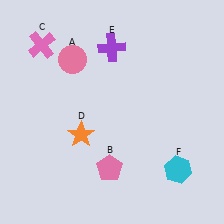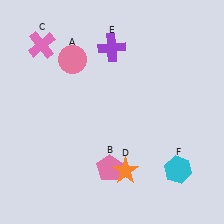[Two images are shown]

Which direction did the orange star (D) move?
The orange star (D) moved right.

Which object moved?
The orange star (D) moved right.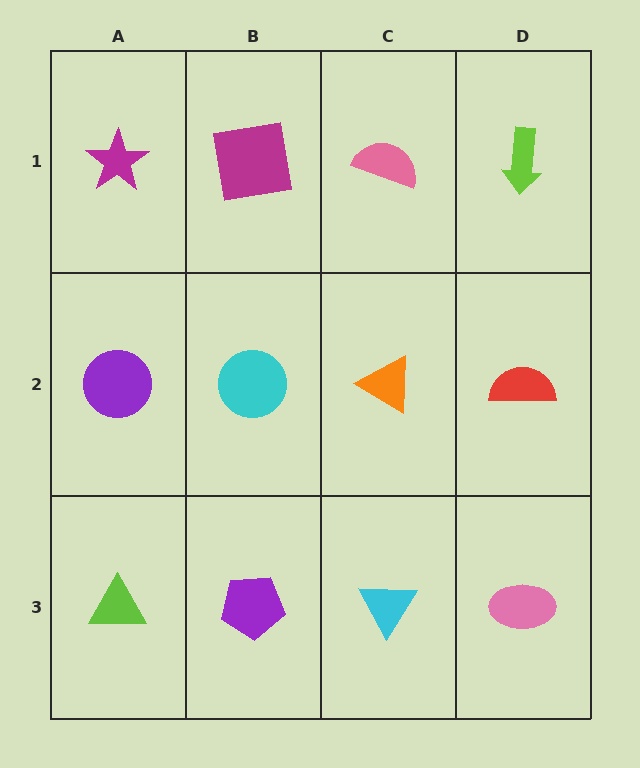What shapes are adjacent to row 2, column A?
A magenta star (row 1, column A), a lime triangle (row 3, column A), a cyan circle (row 2, column B).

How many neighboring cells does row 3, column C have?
3.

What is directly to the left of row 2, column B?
A purple circle.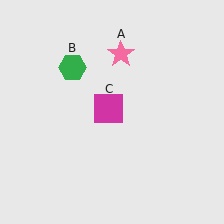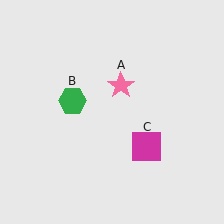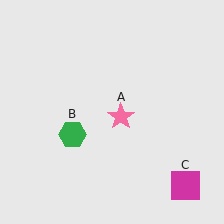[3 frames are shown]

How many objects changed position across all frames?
3 objects changed position: pink star (object A), green hexagon (object B), magenta square (object C).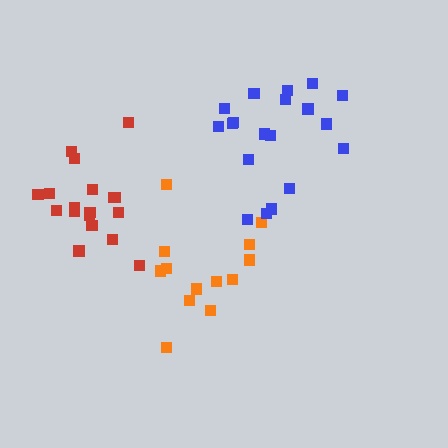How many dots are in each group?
Group 1: 13 dots, Group 2: 19 dots, Group 3: 18 dots (50 total).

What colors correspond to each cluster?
The clusters are colored: orange, blue, red.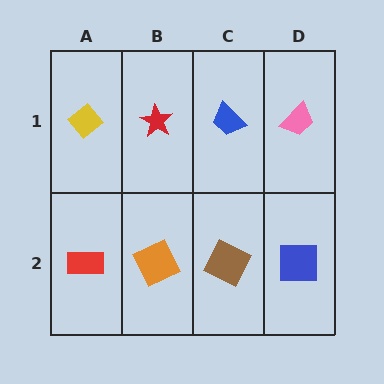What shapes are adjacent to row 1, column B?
An orange square (row 2, column B), a yellow diamond (row 1, column A), a blue trapezoid (row 1, column C).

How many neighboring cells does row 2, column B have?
3.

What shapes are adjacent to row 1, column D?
A blue square (row 2, column D), a blue trapezoid (row 1, column C).